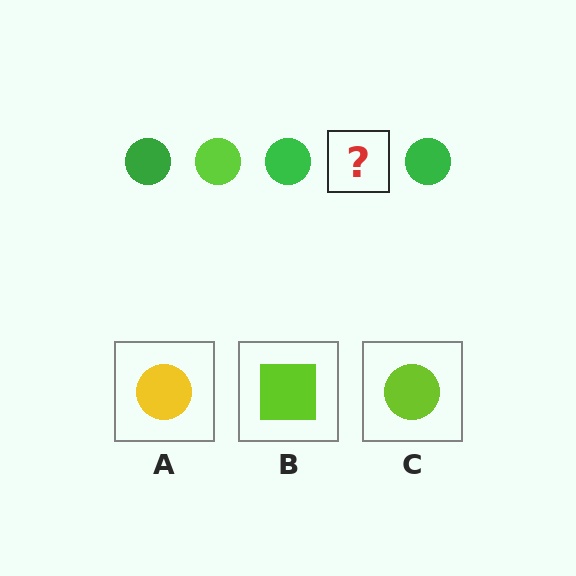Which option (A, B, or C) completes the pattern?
C.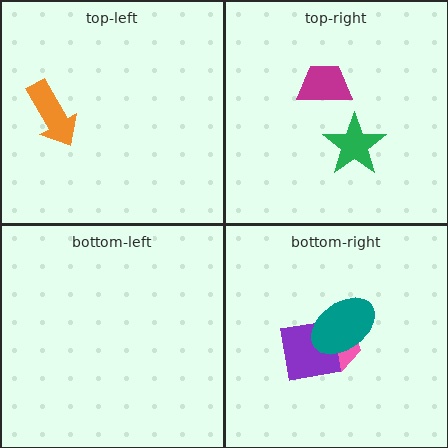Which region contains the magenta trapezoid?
The top-right region.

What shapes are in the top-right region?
The magenta trapezoid, the green star.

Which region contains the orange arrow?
The top-left region.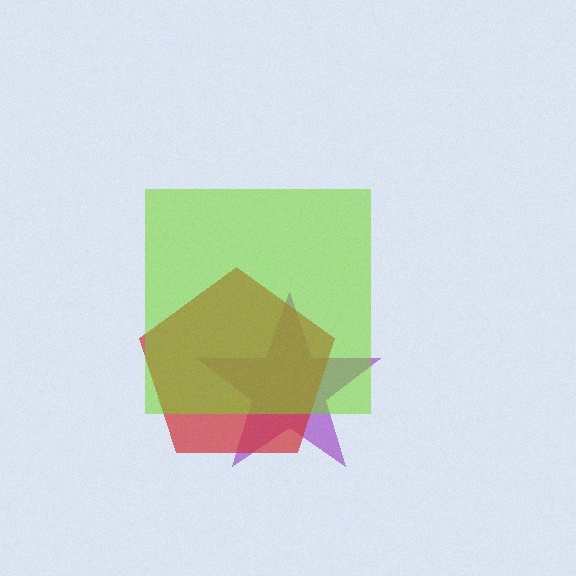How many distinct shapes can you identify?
There are 3 distinct shapes: a purple star, a red pentagon, a lime square.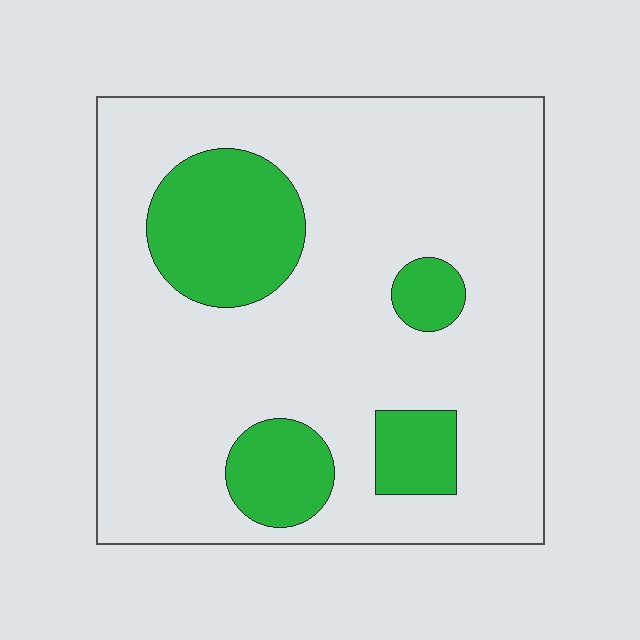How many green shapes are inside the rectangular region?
4.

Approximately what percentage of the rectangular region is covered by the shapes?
Approximately 20%.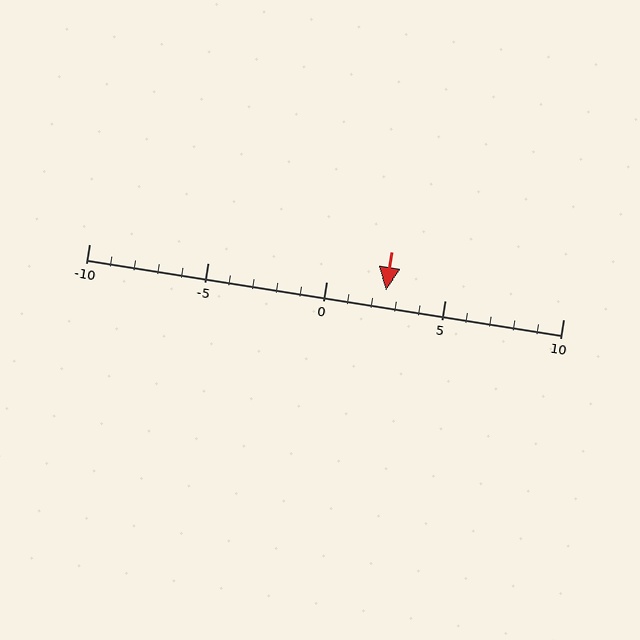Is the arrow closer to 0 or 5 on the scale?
The arrow is closer to 5.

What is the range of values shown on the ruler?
The ruler shows values from -10 to 10.